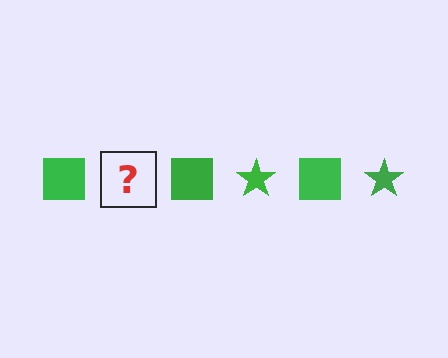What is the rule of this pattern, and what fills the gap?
The rule is that the pattern cycles through square, star shapes in green. The gap should be filled with a green star.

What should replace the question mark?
The question mark should be replaced with a green star.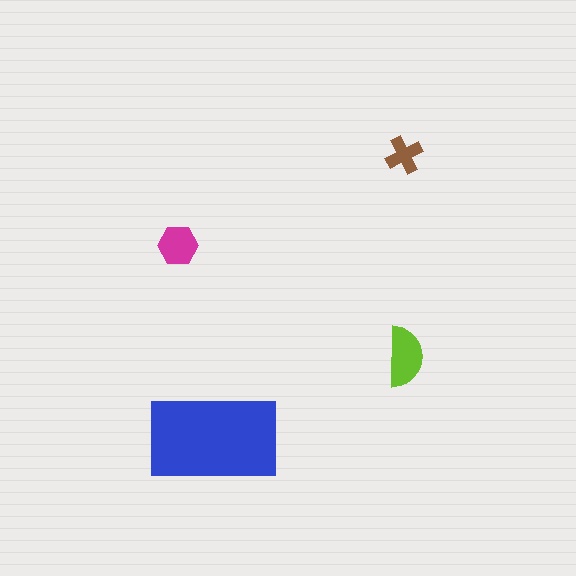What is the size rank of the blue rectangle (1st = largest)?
1st.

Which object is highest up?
The brown cross is topmost.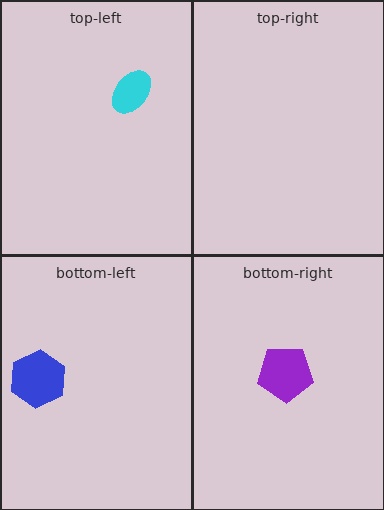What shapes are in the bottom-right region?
The purple pentagon.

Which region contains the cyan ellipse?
The top-left region.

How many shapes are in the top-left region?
1.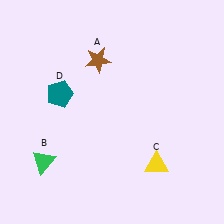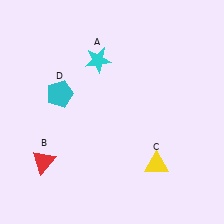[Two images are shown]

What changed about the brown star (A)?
In Image 1, A is brown. In Image 2, it changed to cyan.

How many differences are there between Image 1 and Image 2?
There are 3 differences between the two images.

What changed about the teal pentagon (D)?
In Image 1, D is teal. In Image 2, it changed to cyan.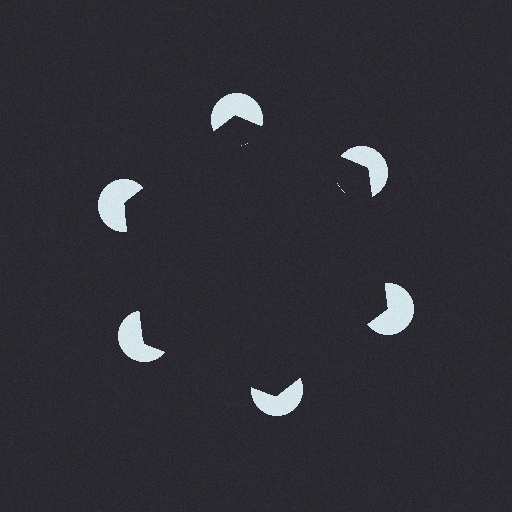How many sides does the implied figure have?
6 sides.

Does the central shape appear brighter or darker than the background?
It typically appears slightly darker than the background, even though no actual brightness change is drawn.